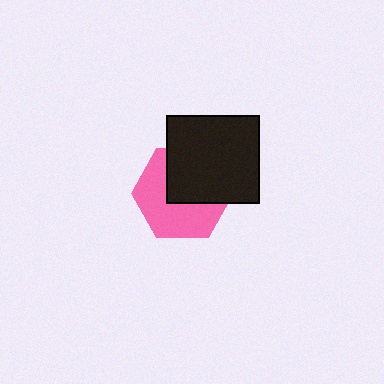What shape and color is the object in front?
The object in front is a black rectangle.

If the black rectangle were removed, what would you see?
You would see the complete pink hexagon.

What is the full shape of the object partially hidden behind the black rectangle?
The partially hidden object is a pink hexagon.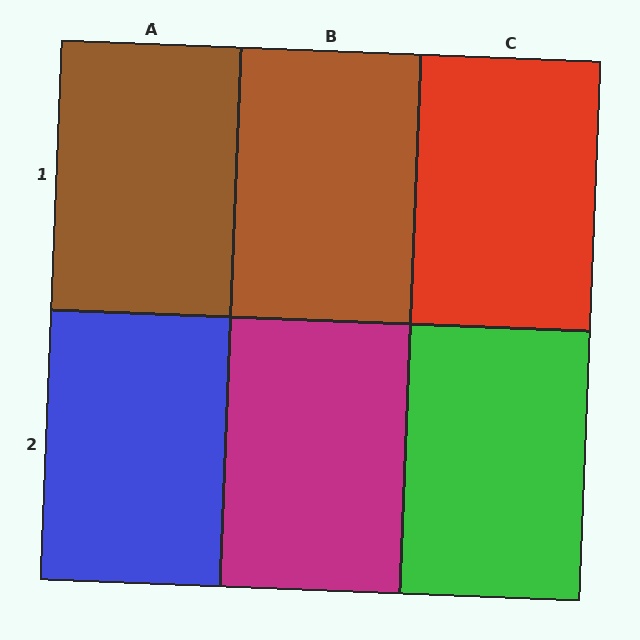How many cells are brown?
2 cells are brown.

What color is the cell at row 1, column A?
Brown.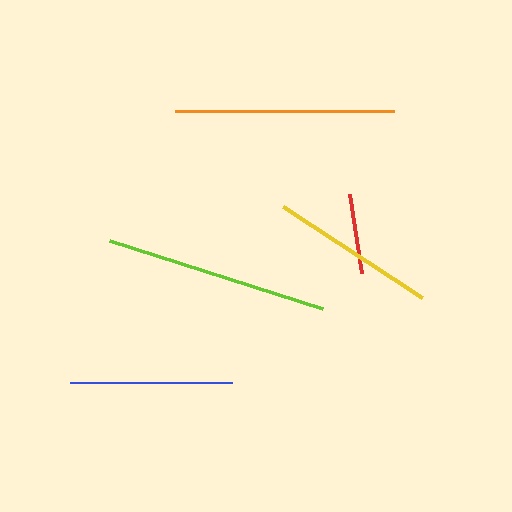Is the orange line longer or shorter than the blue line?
The orange line is longer than the blue line.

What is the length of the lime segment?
The lime segment is approximately 223 pixels long.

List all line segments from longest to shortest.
From longest to shortest: lime, orange, yellow, blue, red.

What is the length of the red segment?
The red segment is approximately 79 pixels long.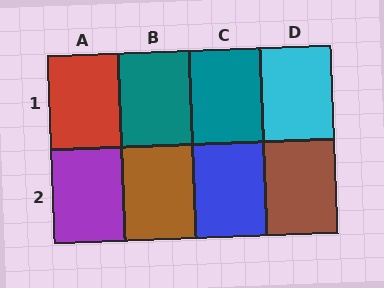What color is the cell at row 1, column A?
Red.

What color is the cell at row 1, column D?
Cyan.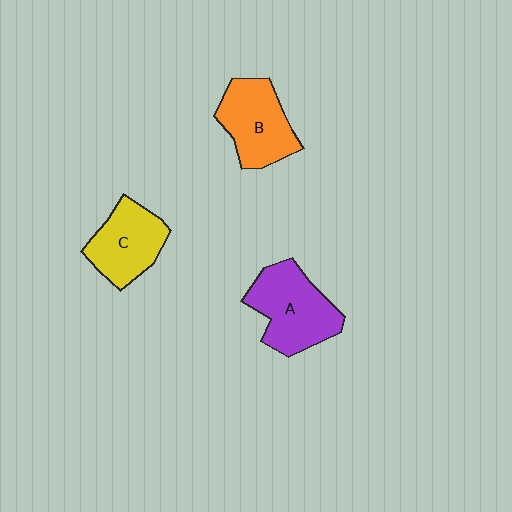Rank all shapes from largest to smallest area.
From largest to smallest: A (purple), B (orange), C (yellow).